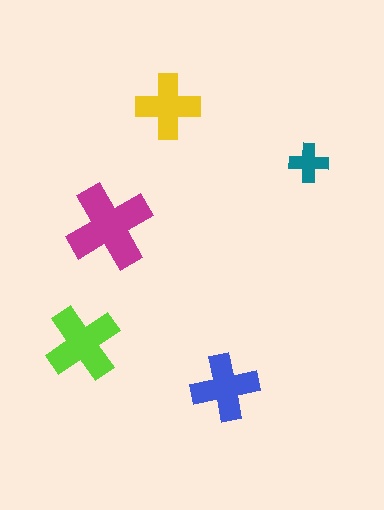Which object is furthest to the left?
The lime cross is leftmost.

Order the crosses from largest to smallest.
the magenta one, the lime one, the blue one, the yellow one, the teal one.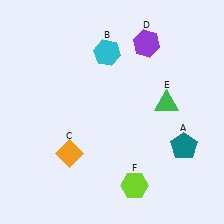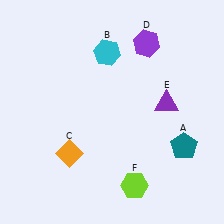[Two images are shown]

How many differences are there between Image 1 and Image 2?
There is 1 difference between the two images.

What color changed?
The triangle (E) changed from green in Image 1 to purple in Image 2.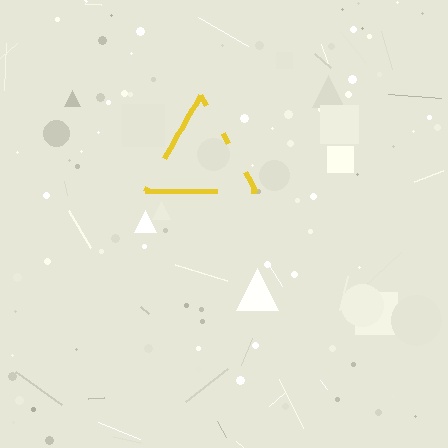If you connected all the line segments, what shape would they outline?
They would outline a triangle.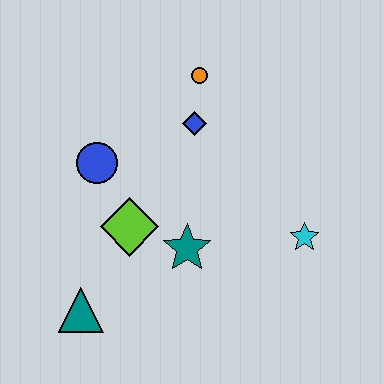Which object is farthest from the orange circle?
The teal triangle is farthest from the orange circle.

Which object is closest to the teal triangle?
The lime diamond is closest to the teal triangle.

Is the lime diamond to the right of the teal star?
No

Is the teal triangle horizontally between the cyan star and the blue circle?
No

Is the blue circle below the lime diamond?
No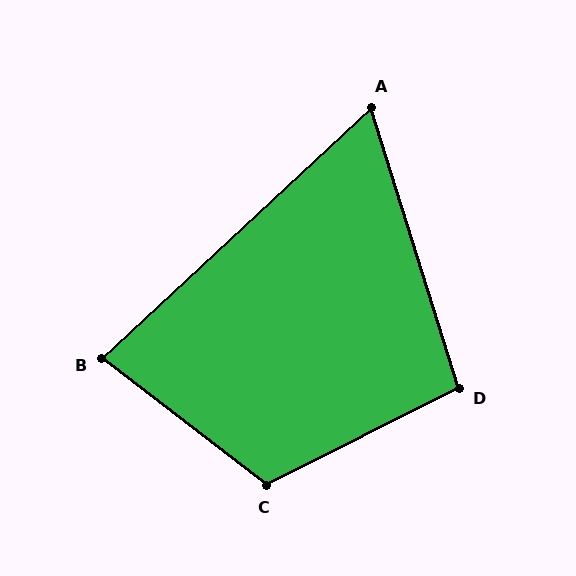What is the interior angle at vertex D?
Approximately 99 degrees (obtuse).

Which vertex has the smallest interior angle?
A, at approximately 65 degrees.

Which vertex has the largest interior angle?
C, at approximately 115 degrees.